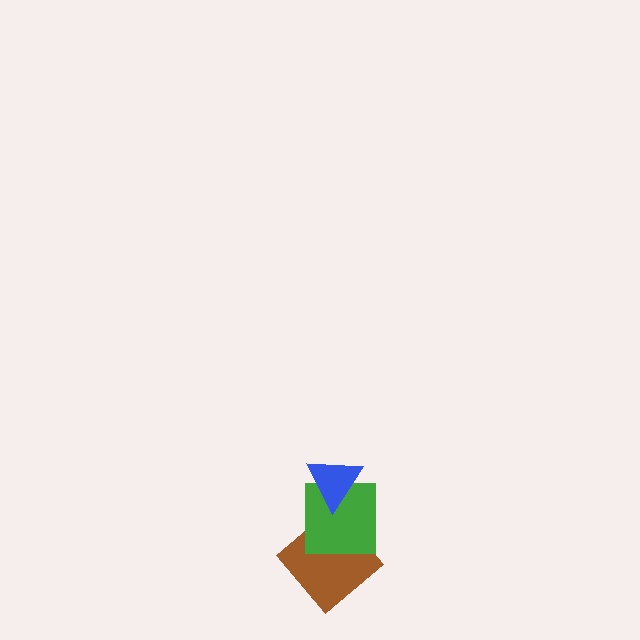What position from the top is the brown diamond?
The brown diamond is 3rd from the top.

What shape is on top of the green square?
The blue triangle is on top of the green square.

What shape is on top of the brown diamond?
The green square is on top of the brown diamond.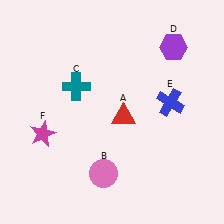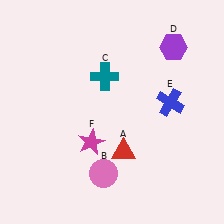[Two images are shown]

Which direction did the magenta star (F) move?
The magenta star (F) moved right.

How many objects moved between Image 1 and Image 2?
3 objects moved between the two images.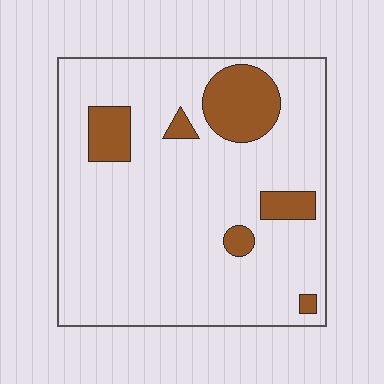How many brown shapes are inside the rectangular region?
6.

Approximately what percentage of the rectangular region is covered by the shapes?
Approximately 15%.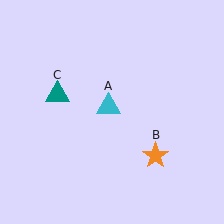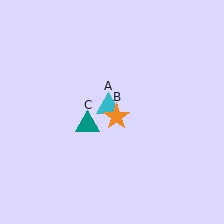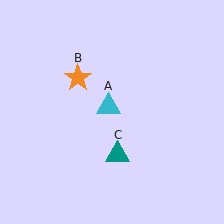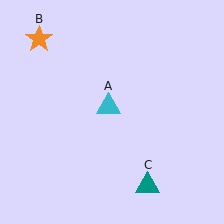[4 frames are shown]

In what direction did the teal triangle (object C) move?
The teal triangle (object C) moved down and to the right.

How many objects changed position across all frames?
2 objects changed position: orange star (object B), teal triangle (object C).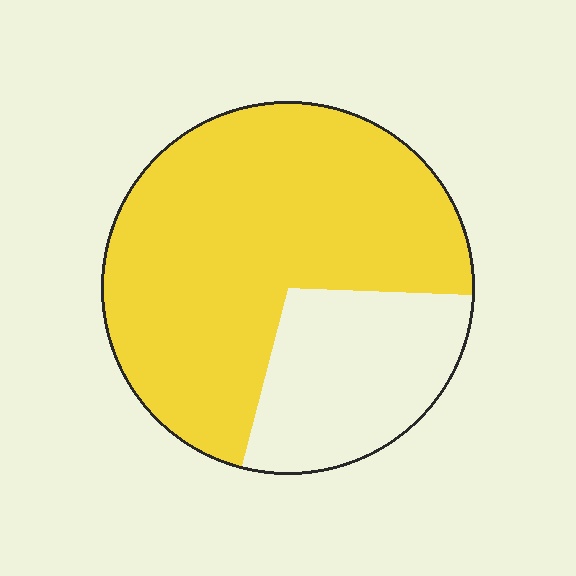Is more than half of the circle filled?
Yes.